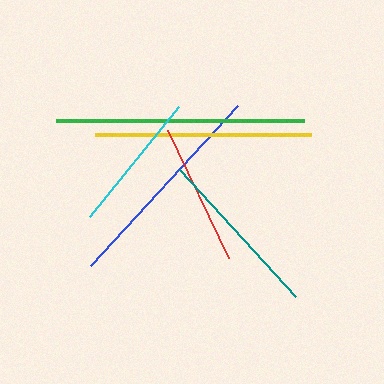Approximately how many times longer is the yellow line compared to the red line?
The yellow line is approximately 1.5 times the length of the red line.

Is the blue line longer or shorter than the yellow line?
The blue line is longer than the yellow line.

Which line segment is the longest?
The green line is the longest at approximately 247 pixels.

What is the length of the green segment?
The green segment is approximately 247 pixels long.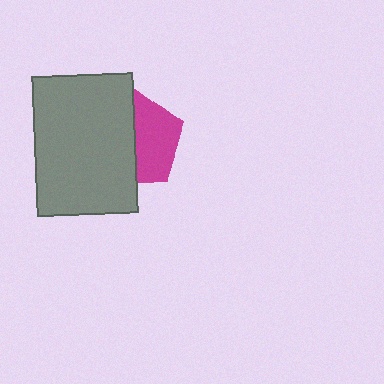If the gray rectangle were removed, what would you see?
You would see the complete magenta pentagon.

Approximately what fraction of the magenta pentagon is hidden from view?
Roughly 51% of the magenta pentagon is hidden behind the gray rectangle.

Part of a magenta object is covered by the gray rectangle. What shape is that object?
It is a pentagon.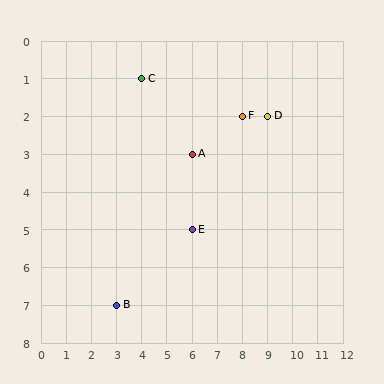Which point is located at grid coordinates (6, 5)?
Point E is at (6, 5).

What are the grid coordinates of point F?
Point F is at grid coordinates (8, 2).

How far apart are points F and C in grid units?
Points F and C are 4 columns and 1 row apart (about 4.1 grid units diagonally).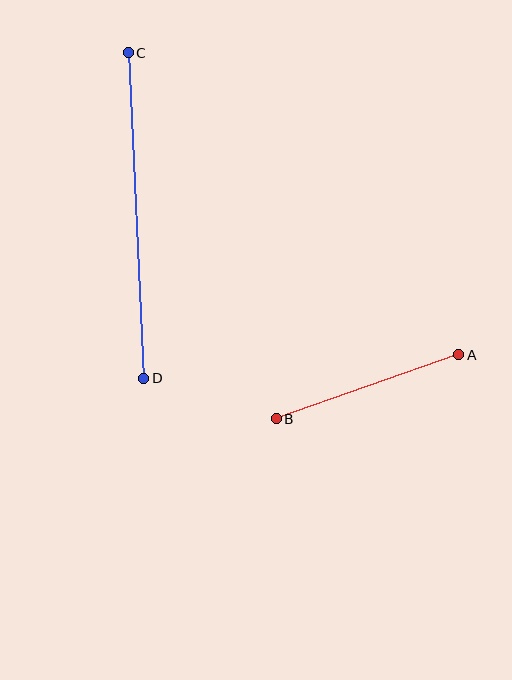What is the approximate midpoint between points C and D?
The midpoint is at approximately (136, 216) pixels.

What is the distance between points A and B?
The distance is approximately 194 pixels.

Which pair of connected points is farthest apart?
Points C and D are farthest apart.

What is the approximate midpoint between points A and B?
The midpoint is at approximately (367, 387) pixels.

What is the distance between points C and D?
The distance is approximately 326 pixels.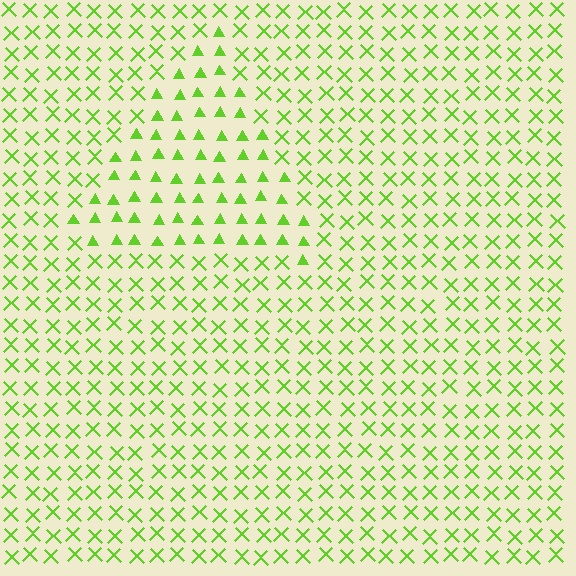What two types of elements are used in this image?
The image uses triangles inside the triangle region and X marks outside it.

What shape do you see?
I see a triangle.